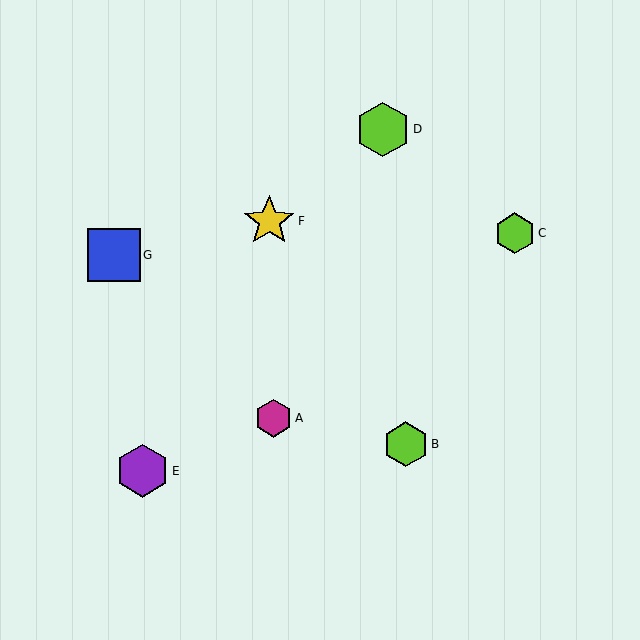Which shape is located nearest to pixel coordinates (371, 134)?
The lime hexagon (labeled D) at (383, 130) is nearest to that location.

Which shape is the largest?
The lime hexagon (labeled D) is the largest.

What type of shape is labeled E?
Shape E is a purple hexagon.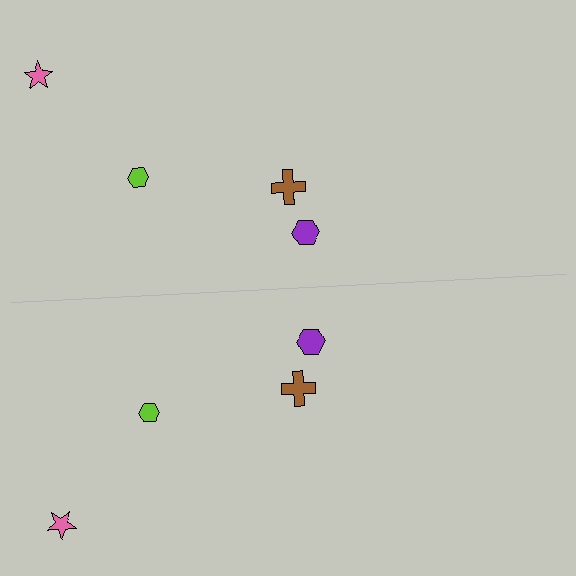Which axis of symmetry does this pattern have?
The pattern has a horizontal axis of symmetry running through the center of the image.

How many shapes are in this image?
There are 8 shapes in this image.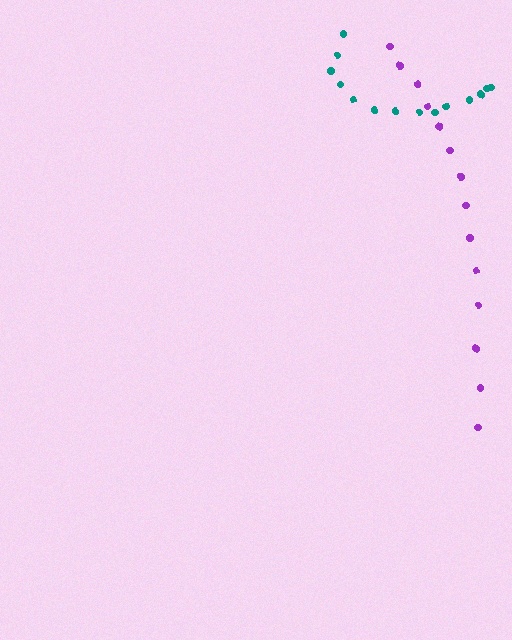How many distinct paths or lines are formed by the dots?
There are 2 distinct paths.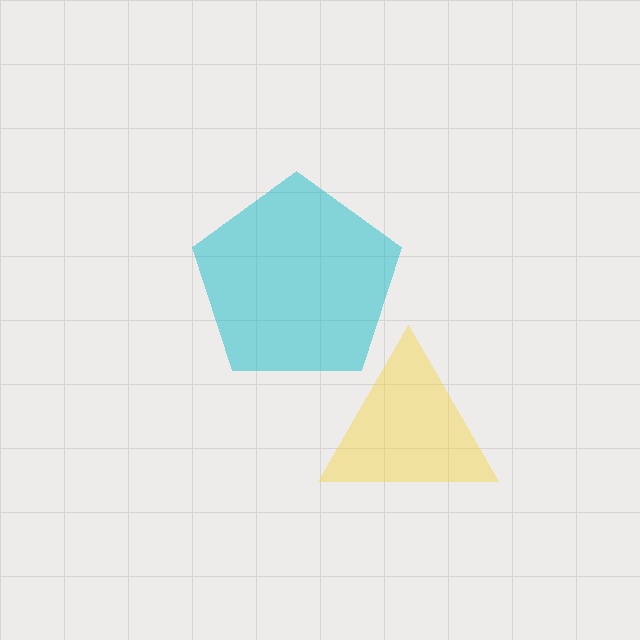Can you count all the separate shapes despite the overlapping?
Yes, there are 2 separate shapes.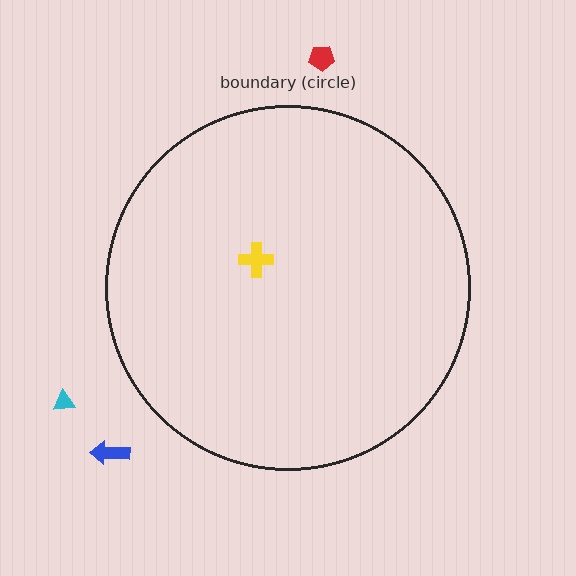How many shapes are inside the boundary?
1 inside, 3 outside.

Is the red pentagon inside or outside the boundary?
Outside.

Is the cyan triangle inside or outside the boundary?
Outside.